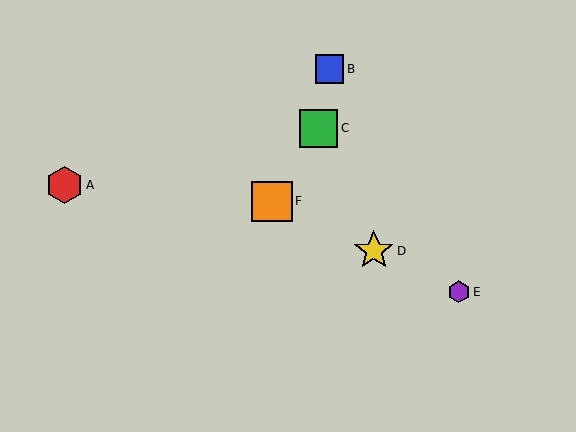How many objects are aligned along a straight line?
3 objects (D, E, F) are aligned along a straight line.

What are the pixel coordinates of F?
Object F is at (272, 201).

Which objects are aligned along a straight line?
Objects D, E, F are aligned along a straight line.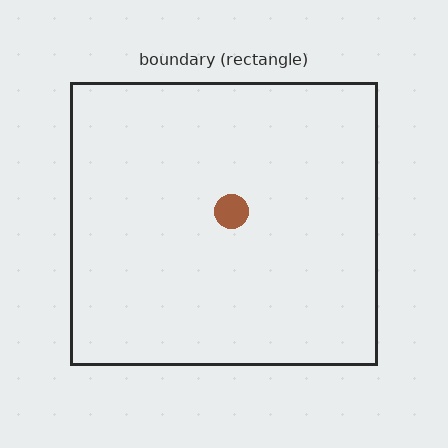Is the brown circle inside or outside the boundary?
Inside.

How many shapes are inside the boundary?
1 inside, 0 outside.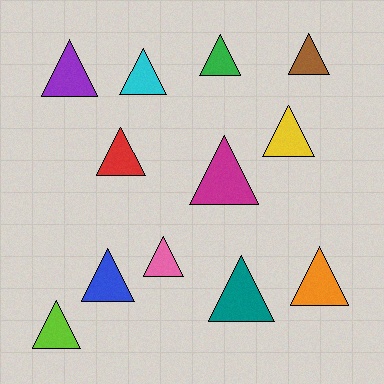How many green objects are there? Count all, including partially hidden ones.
There is 1 green object.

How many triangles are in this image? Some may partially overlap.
There are 12 triangles.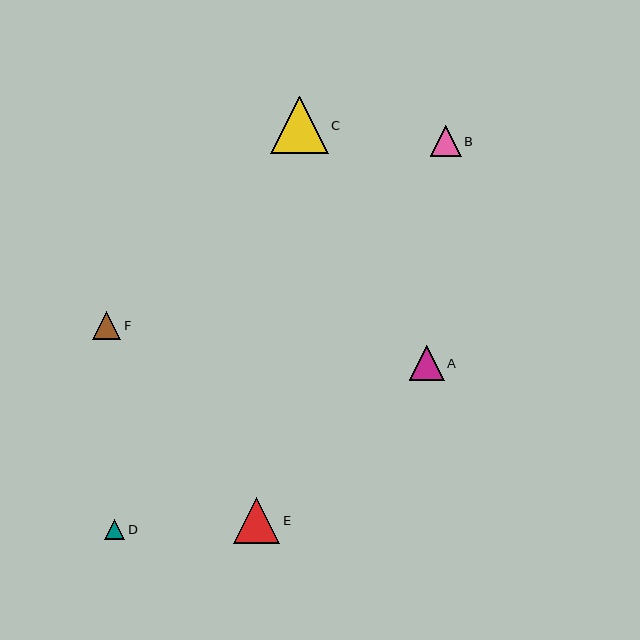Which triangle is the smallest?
Triangle D is the smallest with a size of approximately 20 pixels.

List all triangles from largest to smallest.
From largest to smallest: C, E, A, B, F, D.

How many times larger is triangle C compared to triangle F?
Triangle C is approximately 2.1 times the size of triangle F.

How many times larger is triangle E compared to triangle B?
Triangle E is approximately 1.5 times the size of triangle B.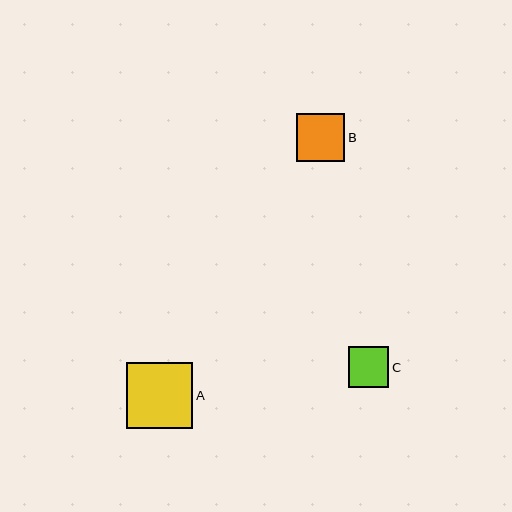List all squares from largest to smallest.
From largest to smallest: A, B, C.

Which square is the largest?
Square A is the largest with a size of approximately 66 pixels.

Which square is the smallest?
Square C is the smallest with a size of approximately 40 pixels.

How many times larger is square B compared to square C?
Square B is approximately 1.2 times the size of square C.